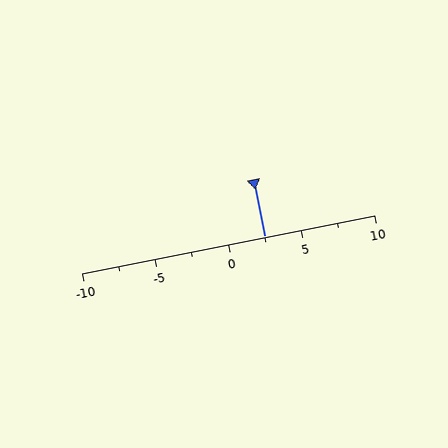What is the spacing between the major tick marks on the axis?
The major ticks are spaced 5 apart.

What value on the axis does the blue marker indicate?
The marker indicates approximately 2.5.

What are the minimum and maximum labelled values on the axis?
The axis runs from -10 to 10.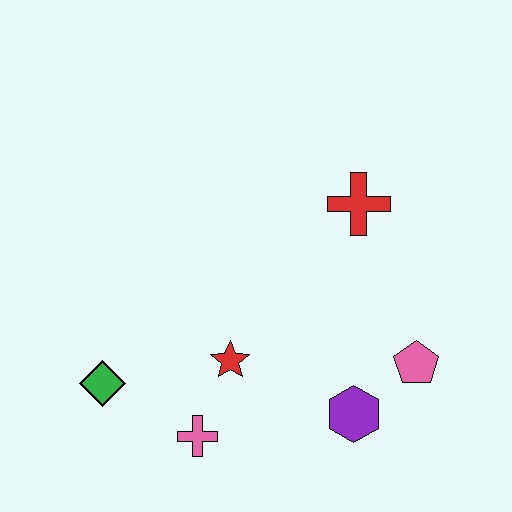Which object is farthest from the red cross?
The green diamond is farthest from the red cross.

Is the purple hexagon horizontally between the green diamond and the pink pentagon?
Yes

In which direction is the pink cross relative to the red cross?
The pink cross is below the red cross.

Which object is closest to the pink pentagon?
The purple hexagon is closest to the pink pentagon.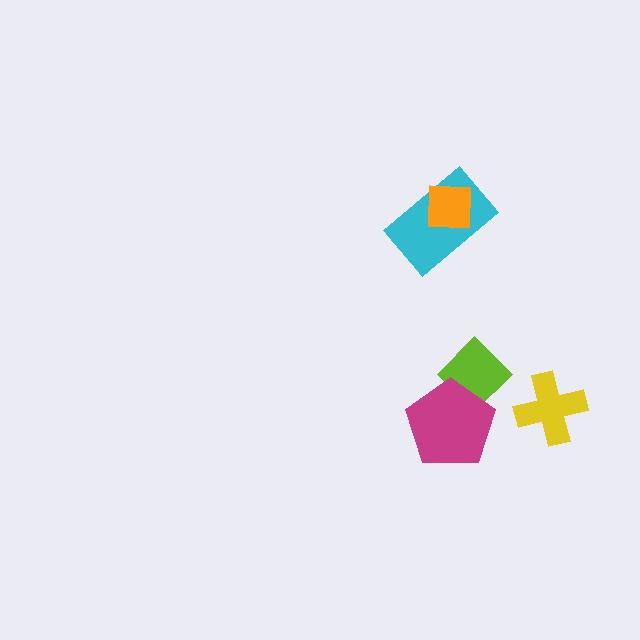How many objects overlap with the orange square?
1 object overlaps with the orange square.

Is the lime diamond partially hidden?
Yes, it is partially covered by another shape.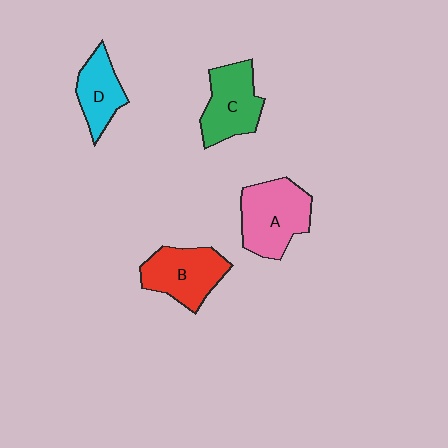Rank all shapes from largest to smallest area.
From largest to smallest: A (pink), B (red), C (green), D (cyan).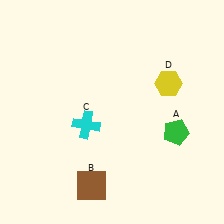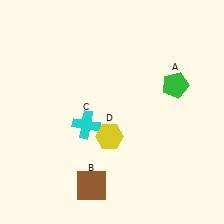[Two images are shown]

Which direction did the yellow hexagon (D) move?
The yellow hexagon (D) moved left.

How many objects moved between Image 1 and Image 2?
2 objects moved between the two images.